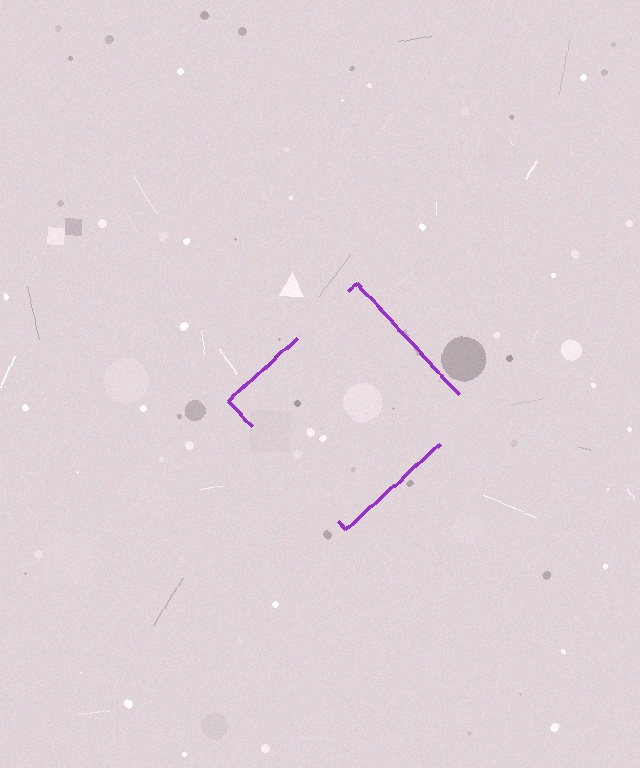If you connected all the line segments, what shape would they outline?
They would outline a diamond.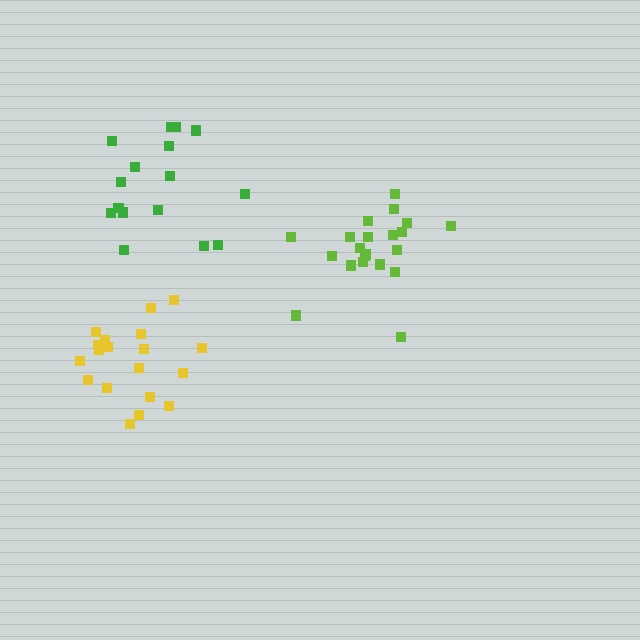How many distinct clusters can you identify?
There are 3 distinct clusters.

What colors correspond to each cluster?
The clusters are colored: yellow, green, lime.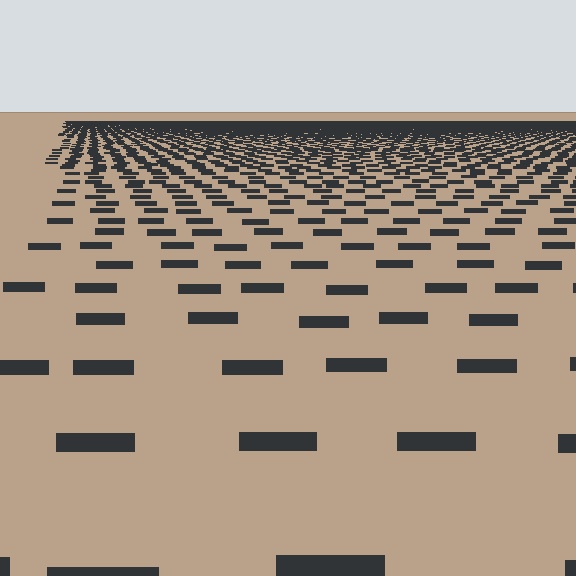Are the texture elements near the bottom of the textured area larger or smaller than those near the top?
Larger. Near the bottom, elements are closer to the viewer and appear at a bigger on-screen size.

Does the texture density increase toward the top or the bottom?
Density increases toward the top.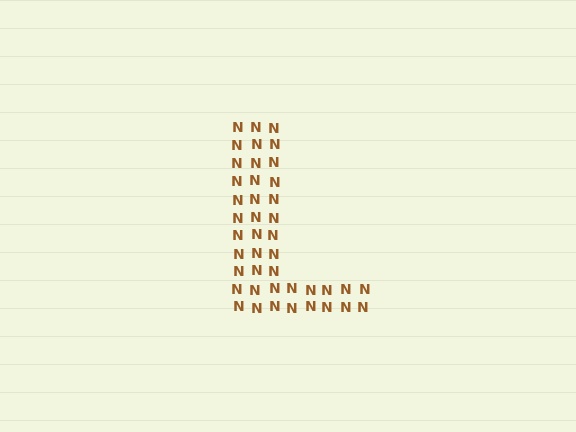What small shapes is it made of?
It is made of small letter N's.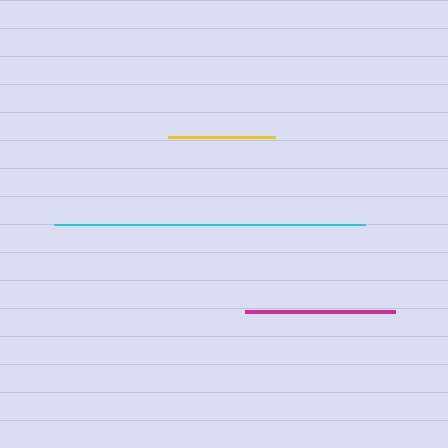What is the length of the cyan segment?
The cyan segment is approximately 311 pixels long.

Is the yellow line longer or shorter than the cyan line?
The cyan line is longer than the yellow line.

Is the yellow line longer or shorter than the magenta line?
The magenta line is longer than the yellow line.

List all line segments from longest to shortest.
From longest to shortest: cyan, magenta, yellow.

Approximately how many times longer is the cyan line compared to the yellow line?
The cyan line is approximately 2.9 times the length of the yellow line.